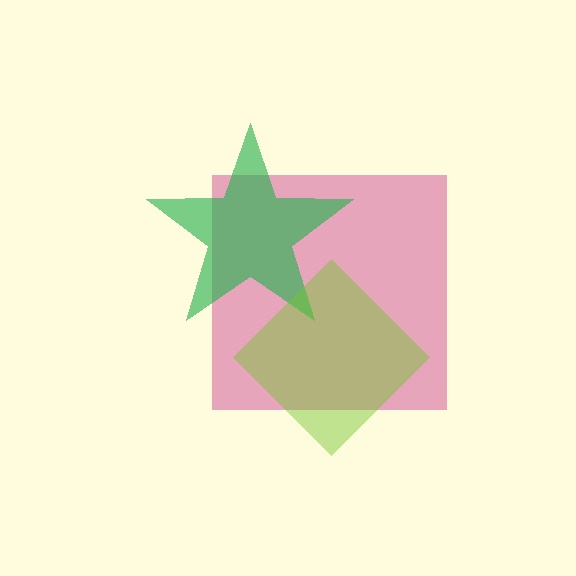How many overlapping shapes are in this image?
There are 3 overlapping shapes in the image.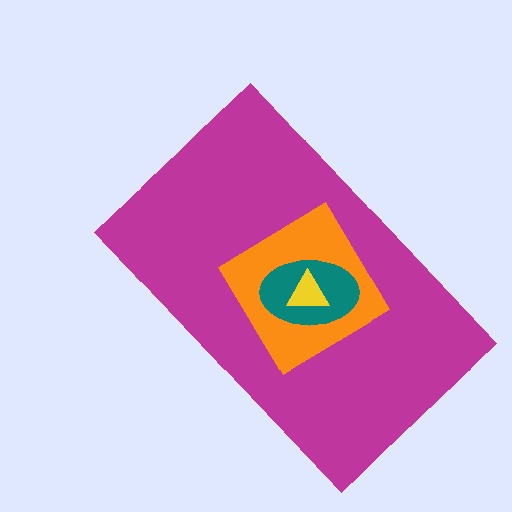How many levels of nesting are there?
4.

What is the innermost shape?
The yellow triangle.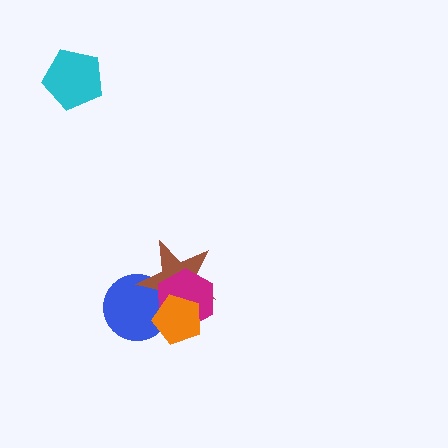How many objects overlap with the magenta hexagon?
3 objects overlap with the magenta hexagon.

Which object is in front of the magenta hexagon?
The orange pentagon is in front of the magenta hexagon.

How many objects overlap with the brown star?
3 objects overlap with the brown star.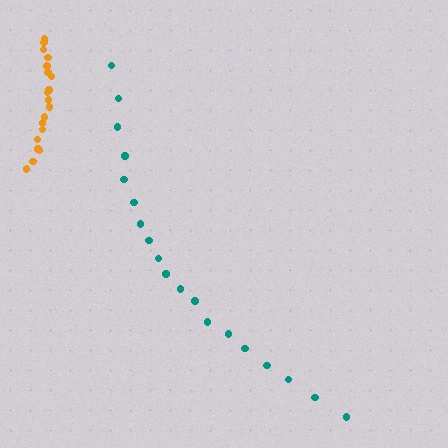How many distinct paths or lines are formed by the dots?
There are 2 distinct paths.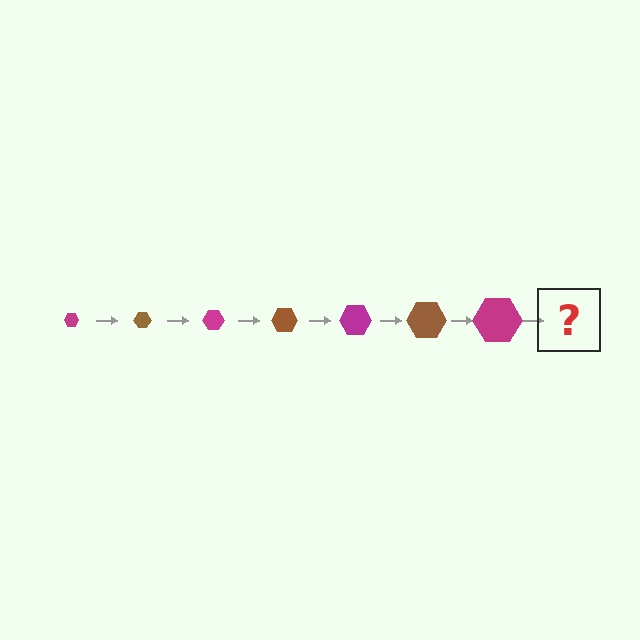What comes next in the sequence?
The next element should be a brown hexagon, larger than the previous one.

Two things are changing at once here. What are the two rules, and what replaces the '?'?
The two rules are that the hexagon grows larger each step and the color cycles through magenta and brown. The '?' should be a brown hexagon, larger than the previous one.